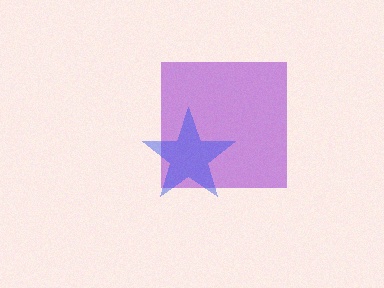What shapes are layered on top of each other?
The layered shapes are: a purple square, a blue star.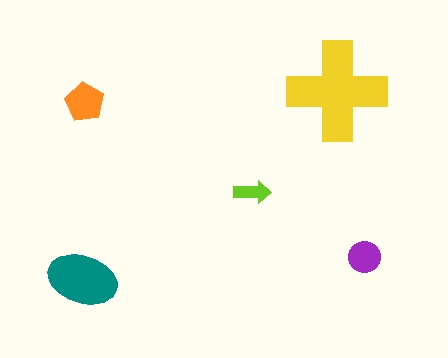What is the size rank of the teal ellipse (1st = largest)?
2nd.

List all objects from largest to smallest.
The yellow cross, the teal ellipse, the orange pentagon, the purple circle, the lime arrow.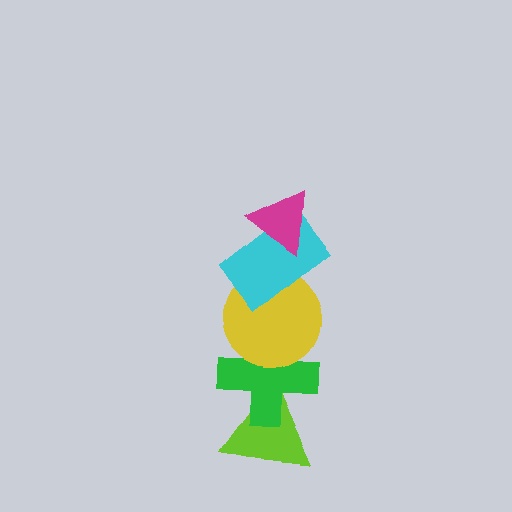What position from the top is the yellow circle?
The yellow circle is 3rd from the top.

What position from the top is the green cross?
The green cross is 4th from the top.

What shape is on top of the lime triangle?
The green cross is on top of the lime triangle.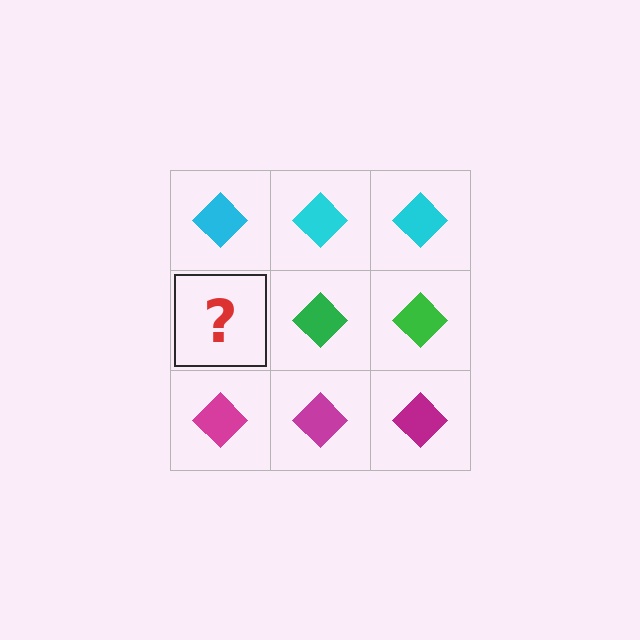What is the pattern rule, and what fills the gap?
The rule is that each row has a consistent color. The gap should be filled with a green diamond.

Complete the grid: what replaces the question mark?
The question mark should be replaced with a green diamond.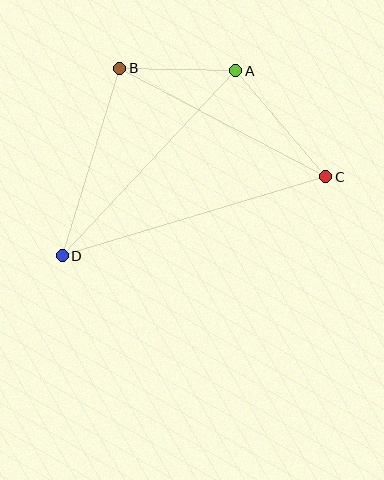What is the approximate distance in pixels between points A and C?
The distance between A and C is approximately 139 pixels.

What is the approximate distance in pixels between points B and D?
The distance between B and D is approximately 196 pixels.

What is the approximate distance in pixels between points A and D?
The distance between A and D is approximately 253 pixels.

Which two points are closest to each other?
Points A and B are closest to each other.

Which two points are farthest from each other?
Points C and D are farthest from each other.